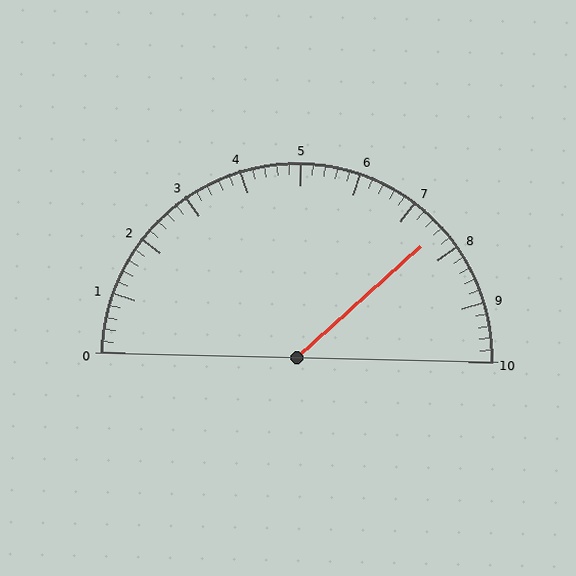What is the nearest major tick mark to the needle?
The nearest major tick mark is 8.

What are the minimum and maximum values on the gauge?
The gauge ranges from 0 to 10.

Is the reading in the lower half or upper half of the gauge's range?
The reading is in the upper half of the range (0 to 10).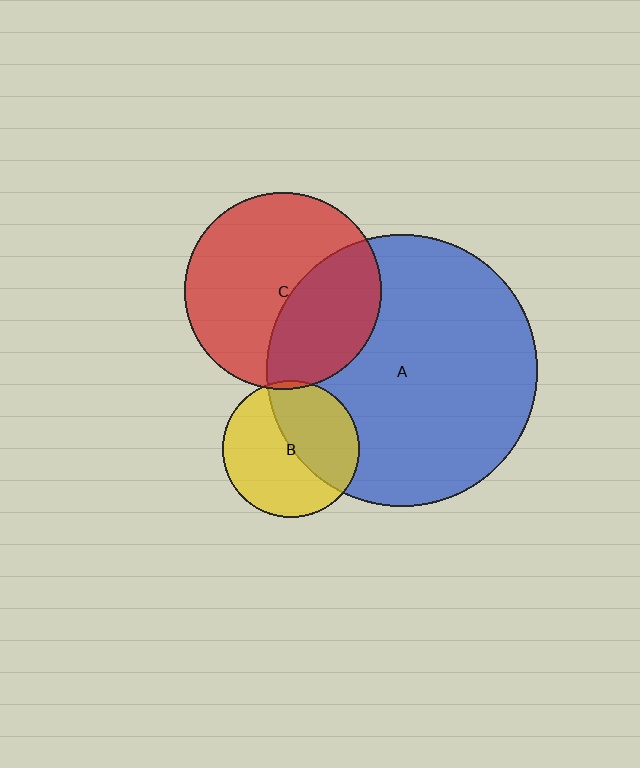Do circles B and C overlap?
Yes.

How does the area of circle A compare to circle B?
Approximately 3.9 times.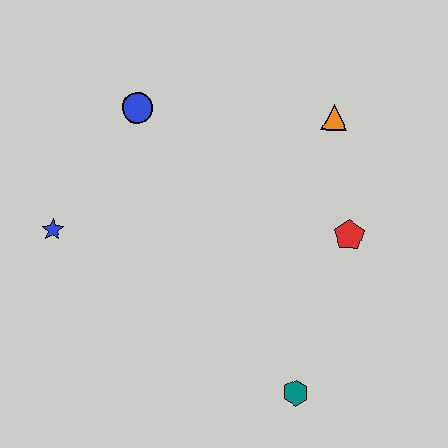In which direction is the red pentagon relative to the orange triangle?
The red pentagon is below the orange triangle.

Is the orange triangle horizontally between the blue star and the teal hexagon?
No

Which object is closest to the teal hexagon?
The red pentagon is closest to the teal hexagon.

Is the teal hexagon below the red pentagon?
Yes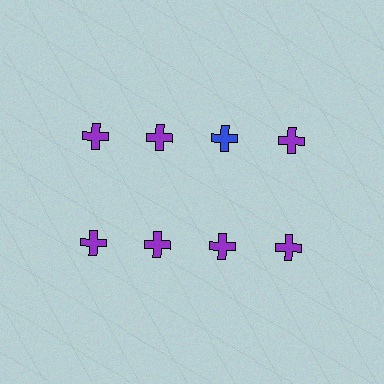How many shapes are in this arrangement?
There are 8 shapes arranged in a grid pattern.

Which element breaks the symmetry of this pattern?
The blue cross in the top row, center column breaks the symmetry. All other shapes are purple crosses.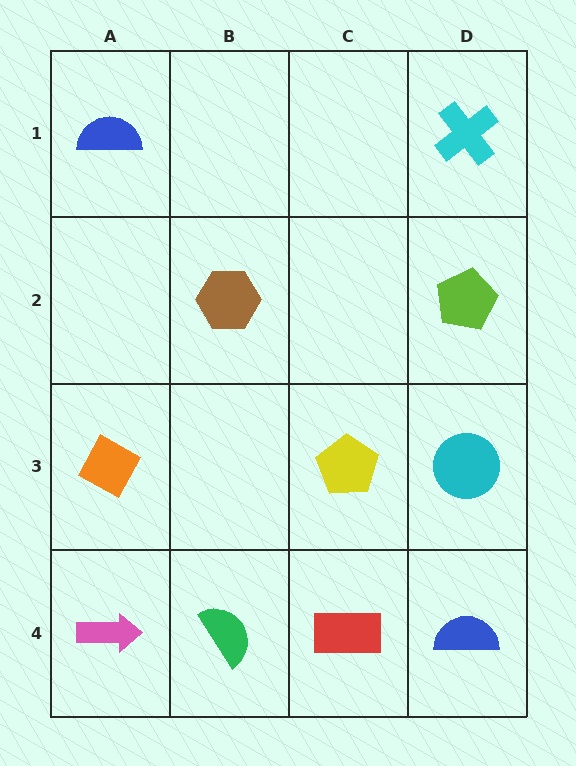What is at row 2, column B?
A brown hexagon.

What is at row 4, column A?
A pink arrow.